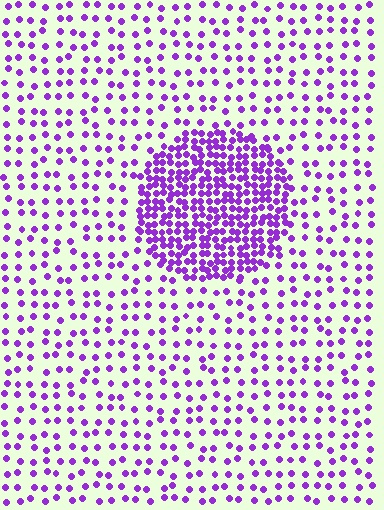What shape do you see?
I see a circle.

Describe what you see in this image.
The image contains small purple elements arranged at two different densities. A circle-shaped region is visible where the elements are more densely packed than the surrounding area.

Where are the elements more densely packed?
The elements are more densely packed inside the circle boundary.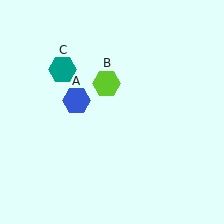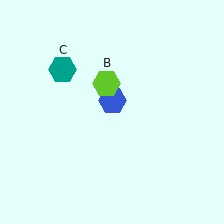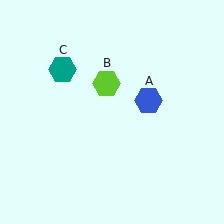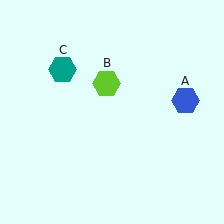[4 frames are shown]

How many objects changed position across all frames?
1 object changed position: blue hexagon (object A).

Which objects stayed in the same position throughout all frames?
Lime hexagon (object B) and teal hexagon (object C) remained stationary.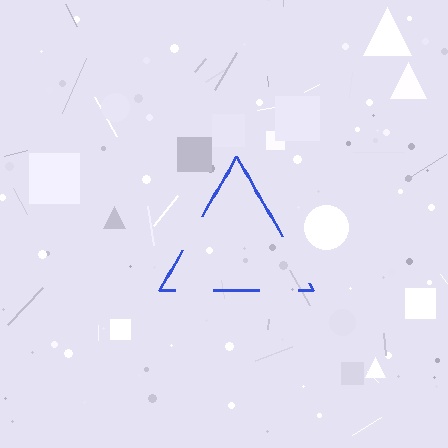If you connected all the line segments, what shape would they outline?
They would outline a triangle.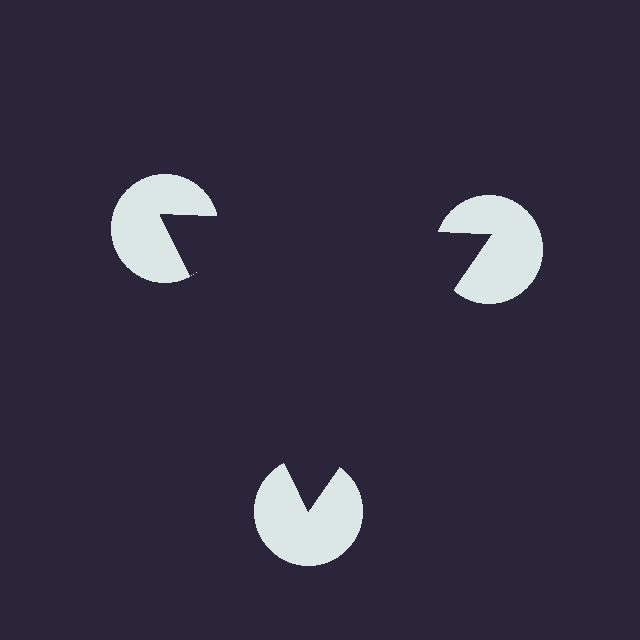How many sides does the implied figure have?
3 sides.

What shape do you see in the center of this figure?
An illusory triangle — its edges are inferred from the aligned wedge cuts in the pac-man discs, not physically drawn.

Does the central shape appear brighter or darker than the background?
It typically appears slightly darker than the background, even though no actual brightness change is drawn.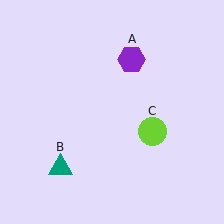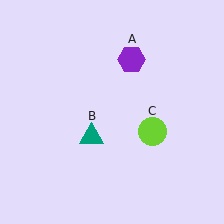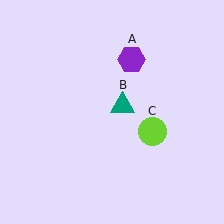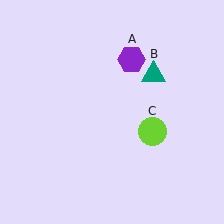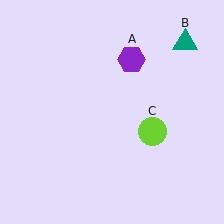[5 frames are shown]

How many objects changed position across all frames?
1 object changed position: teal triangle (object B).